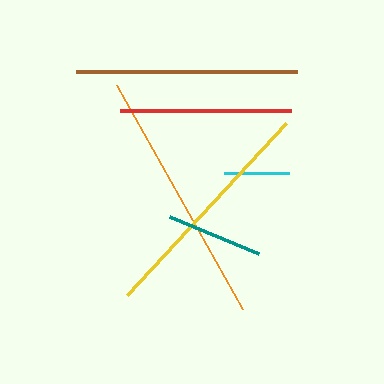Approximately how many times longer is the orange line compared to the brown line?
The orange line is approximately 1.2 times the length of the brown line.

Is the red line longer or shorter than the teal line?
The red line is longer than the teal line.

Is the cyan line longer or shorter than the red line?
The red line is longer than the cyan line.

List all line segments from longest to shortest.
From longest to shortest: orange, yellow, brown, red, teal, cyan.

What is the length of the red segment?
The red segment is approximately 171 pixels long.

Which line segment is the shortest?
The cyan line is the shortest at approximately 65 pixels.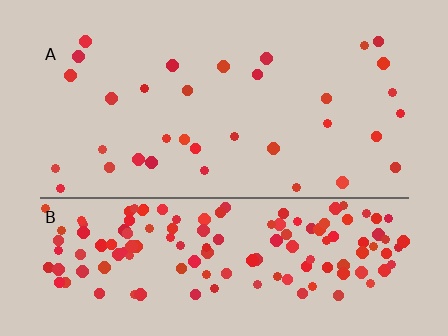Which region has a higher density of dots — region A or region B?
B (the bottom).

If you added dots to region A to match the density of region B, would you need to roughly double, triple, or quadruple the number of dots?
Approximately quadruple.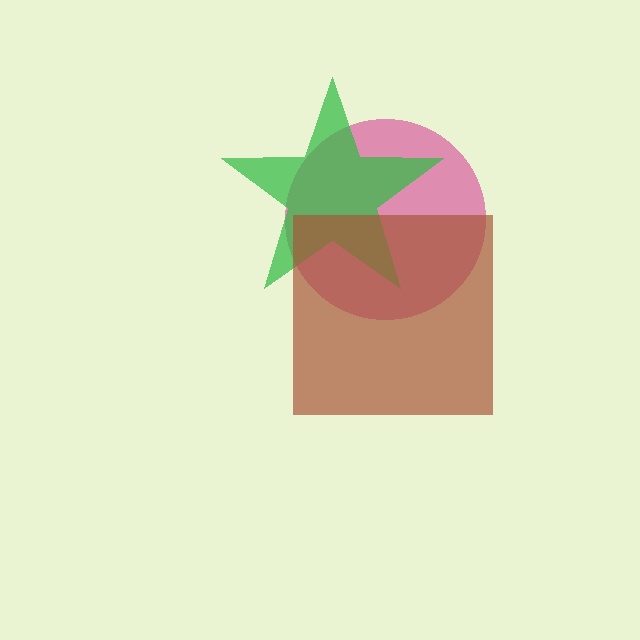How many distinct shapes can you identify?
There are 3 distinct shapes: a pink circle, a green star, a brown square.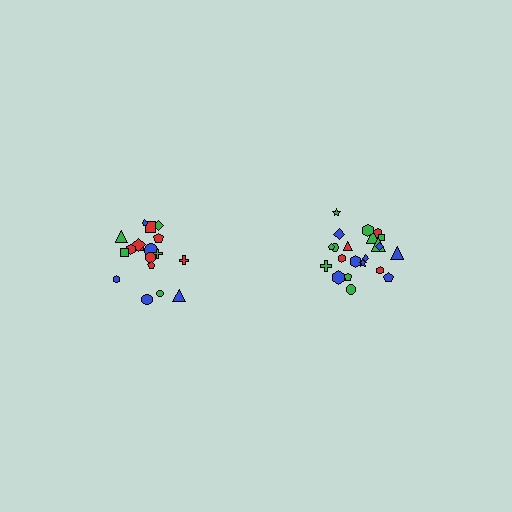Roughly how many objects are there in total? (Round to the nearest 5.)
Roughly 40 objects in total.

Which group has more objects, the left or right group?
The right group.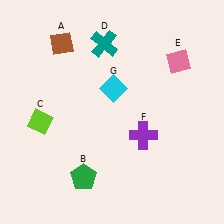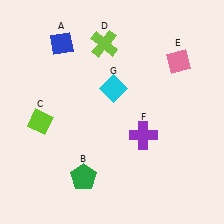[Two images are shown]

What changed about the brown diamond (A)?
In Image 1, A is brown. In Image 2, it changed to blue.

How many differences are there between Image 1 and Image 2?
There are 2 differences between the two images.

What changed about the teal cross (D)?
In Image 1, D is teal. In Image 2, it changed to lime.